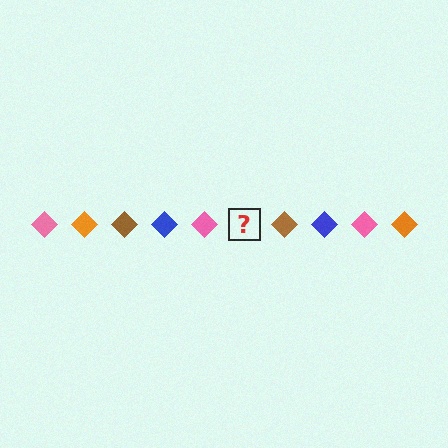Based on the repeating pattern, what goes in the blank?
The blank should be an orange diamond.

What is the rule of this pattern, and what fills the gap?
The rule is that the pattern cycles through pink, orange, brown, blue diamonds. The gap should be filled with an orange diamond.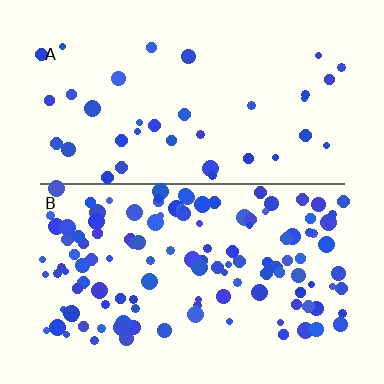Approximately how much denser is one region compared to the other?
Approximately 3.5× — region B over region A.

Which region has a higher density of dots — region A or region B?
B (the bottom).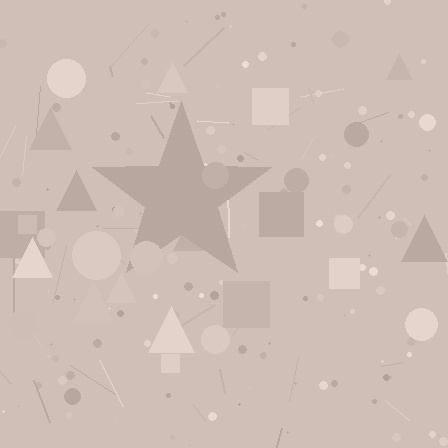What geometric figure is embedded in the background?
A star is embedded in the background.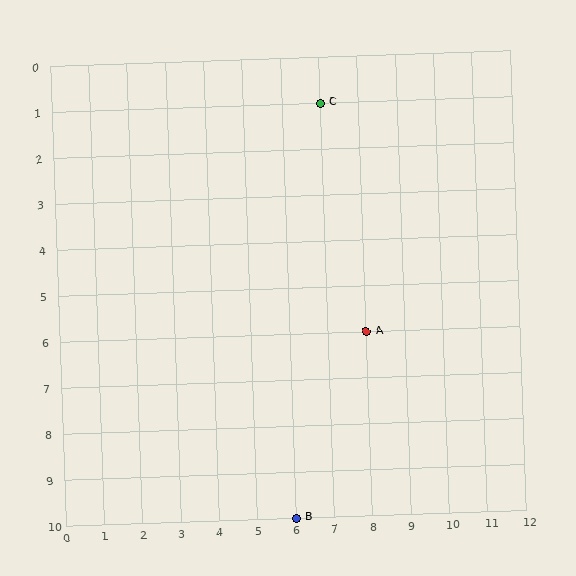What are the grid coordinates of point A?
Point A is at grid coordinates (8, 6).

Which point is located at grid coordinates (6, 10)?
Point B is at (6, 10).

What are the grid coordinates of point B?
Point B is at grid coordinates (6, 10).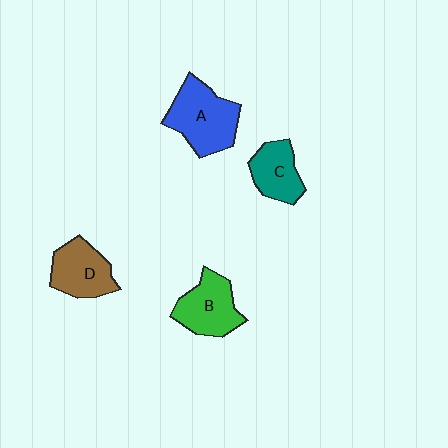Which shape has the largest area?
Shape A (blue).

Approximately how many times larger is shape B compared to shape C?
Approximately 1.2 times.